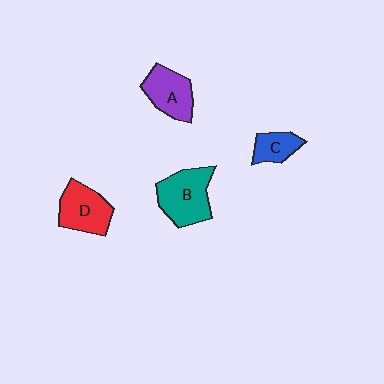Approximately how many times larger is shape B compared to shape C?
Approximately 2.1 times.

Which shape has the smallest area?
Shape C (blue).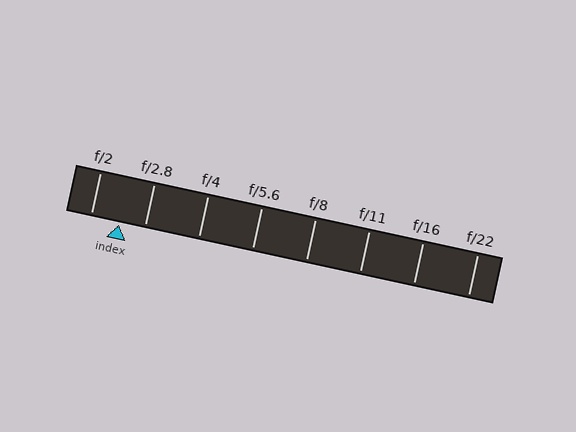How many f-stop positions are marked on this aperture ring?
There are 8 f-stop positions marked.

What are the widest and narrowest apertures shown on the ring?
The widest aperture shown is f/2 and the narrowest is f/22.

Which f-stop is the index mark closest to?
The index mark is closest to f/2.8.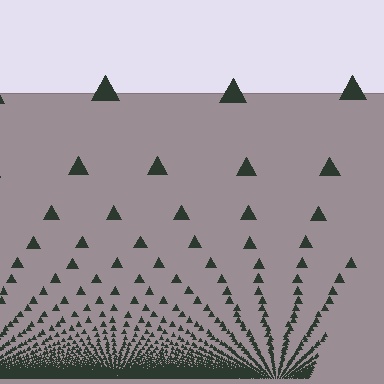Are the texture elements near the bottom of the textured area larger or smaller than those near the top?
Smaller. The gradient is inverted — elements near the bottom are smaller and denser.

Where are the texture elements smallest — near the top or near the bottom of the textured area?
Near the bottom.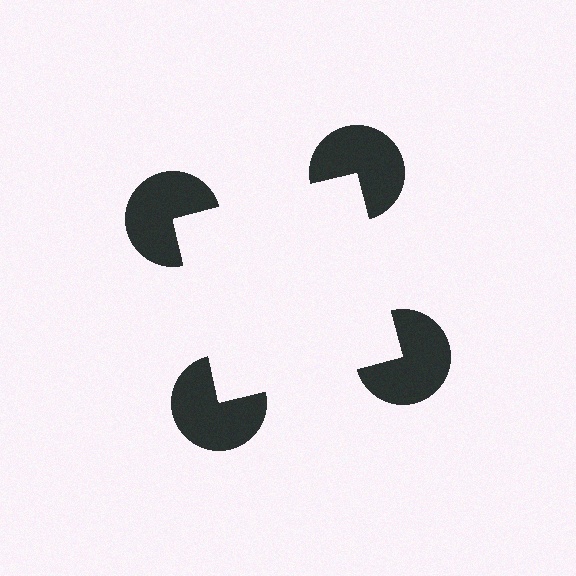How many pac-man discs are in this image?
There are 4 — one at each vertex of the illusory square.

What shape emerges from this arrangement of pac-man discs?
An illusory square — its edges are inferred from the aligned wedge cuts in the pac-man discs, not physically drawn.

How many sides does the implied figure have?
4 sides.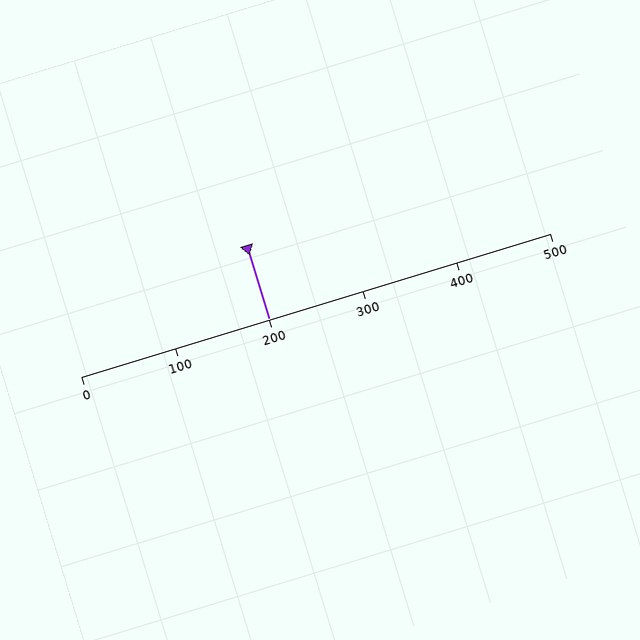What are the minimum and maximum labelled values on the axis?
The axis runs from 0 to 500.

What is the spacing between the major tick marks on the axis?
The major ticks are spaced 100 apart.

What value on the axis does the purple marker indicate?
The marker indicates approximately 200.